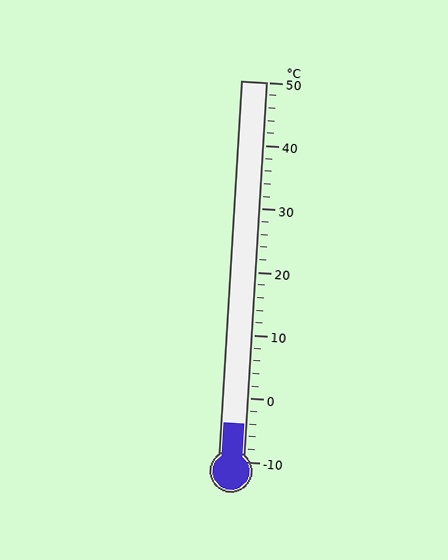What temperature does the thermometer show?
The thermometer shows approximately -4°C.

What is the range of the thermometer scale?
The thermometer scale ranges from -10°C to 50°C.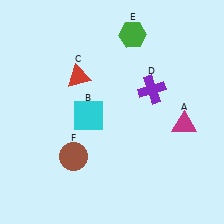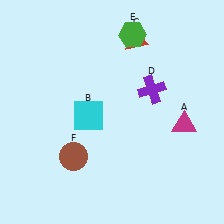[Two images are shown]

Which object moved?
The red triangle (C) moved right.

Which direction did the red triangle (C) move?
The red triangle (C) moved right.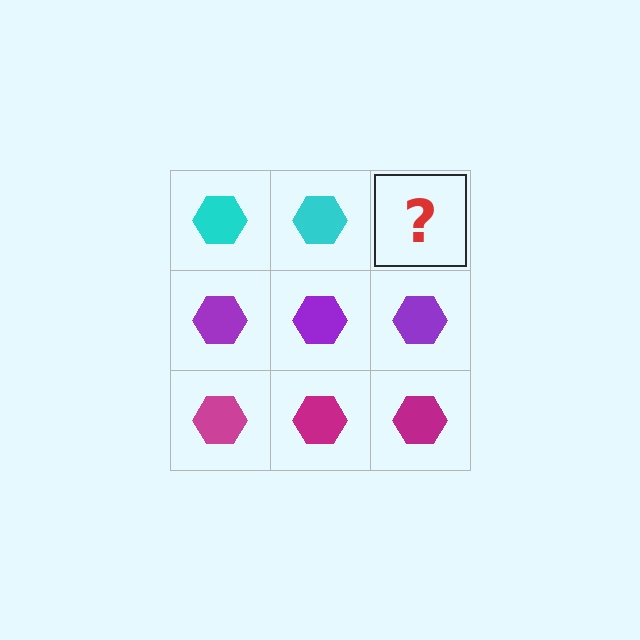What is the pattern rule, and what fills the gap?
The rule is that each row has a consistent color. The gap should be filled with a cyan hexagon.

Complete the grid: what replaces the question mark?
The question mark should be replaced with a cyan hexagon.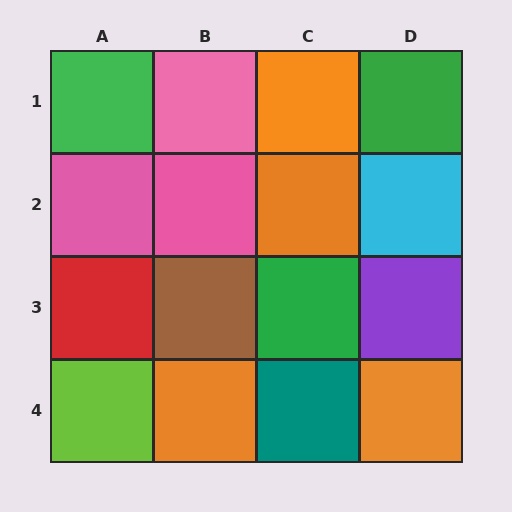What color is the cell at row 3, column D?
Purple.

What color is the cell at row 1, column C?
Orange.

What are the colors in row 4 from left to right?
Lime, orange, teal, orange.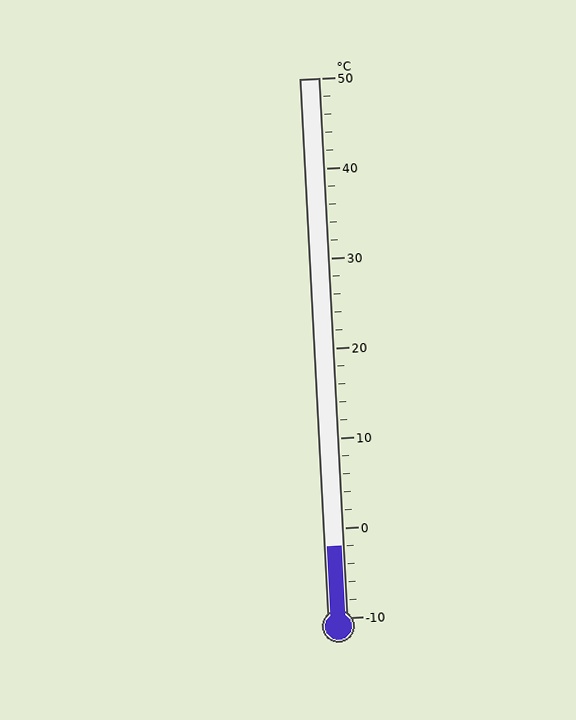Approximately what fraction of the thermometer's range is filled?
The thermometer is filled to approximately 15% of its range.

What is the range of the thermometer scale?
The thermometer scale ranges from -10°C to 50°C.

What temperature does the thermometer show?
The thermometer shows approximately -2°C.